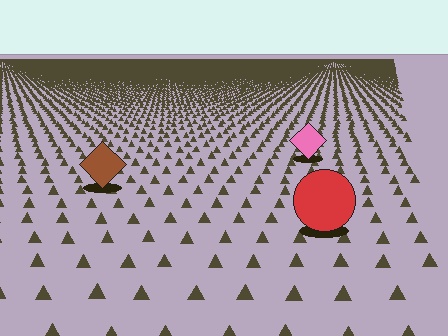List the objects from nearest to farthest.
From nearest to farthest: the red circle, the brown diamond, the pink diamond.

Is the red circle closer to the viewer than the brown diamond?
Yes. The red circle is closer — you can tell from the texture gradient: the ground texture is coarser near it.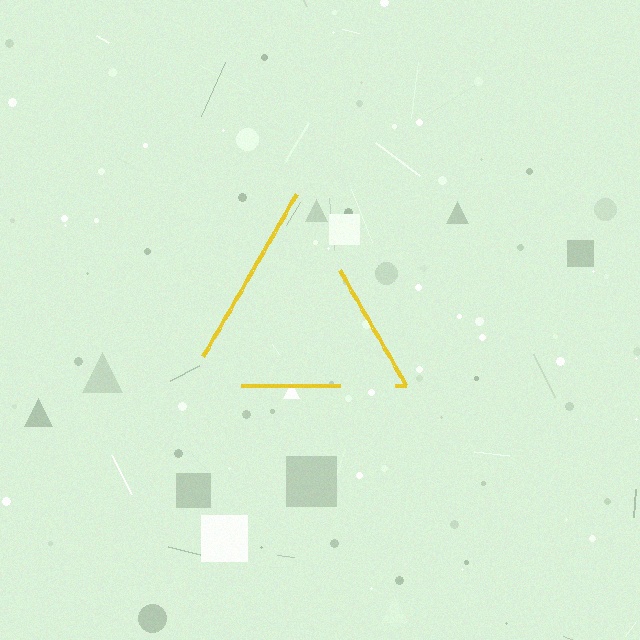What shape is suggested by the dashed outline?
The dashed outline suggests a triangle.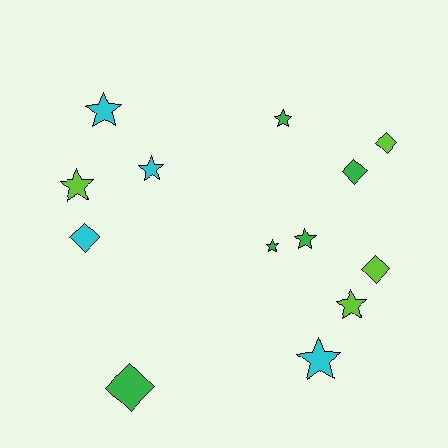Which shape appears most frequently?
Star, with 8 objects.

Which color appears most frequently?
Green, with 5 objects.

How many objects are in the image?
There are 13 objects.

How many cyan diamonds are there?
There is 1 cyan diamond.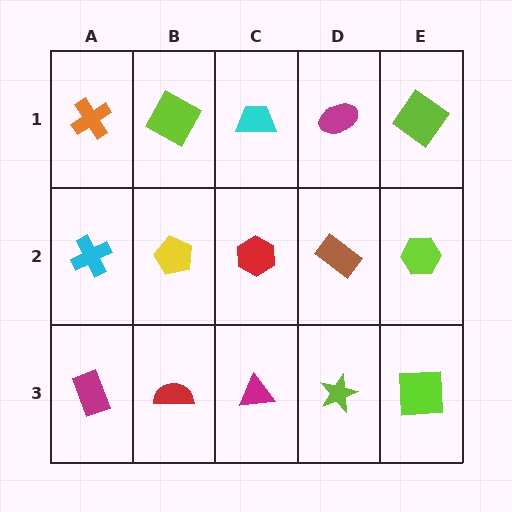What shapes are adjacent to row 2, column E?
A lime diamond (row 1, column E), a lime square (row 3, column E), a brown rectangle (row 2, column D).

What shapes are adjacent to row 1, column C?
A red hexagon (row 2, column C), a lime square (row 1, column B), a magenta ellipse (row 1, column D).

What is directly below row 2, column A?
A magenta rectangle.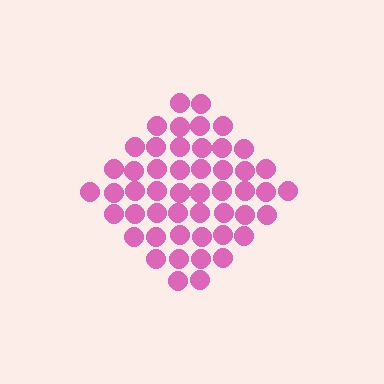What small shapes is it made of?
It is made of small circles.